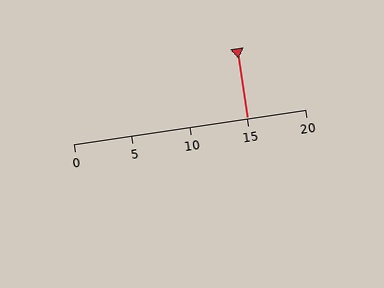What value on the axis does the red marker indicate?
The marker indicates approximately 15.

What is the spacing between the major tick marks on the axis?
The major ticks are spaced 5 apart.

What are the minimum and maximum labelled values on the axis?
The axis runs from 0 to 20.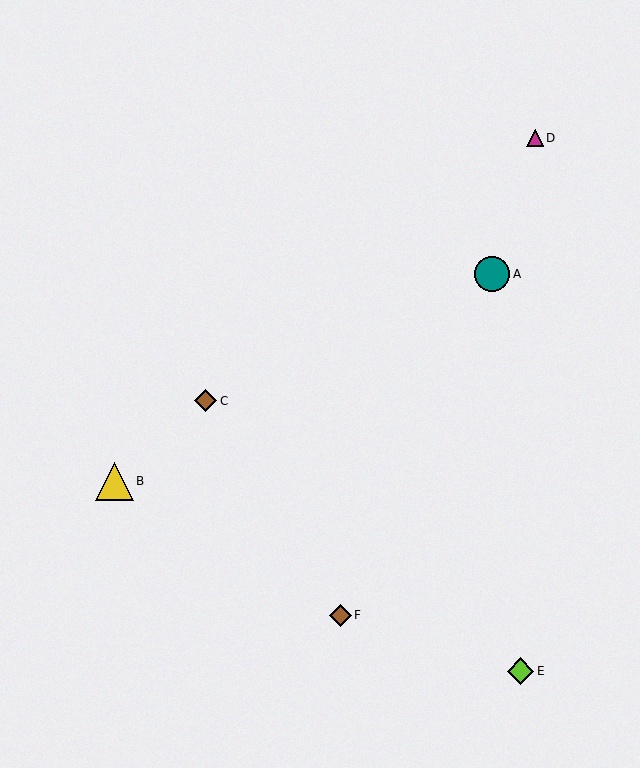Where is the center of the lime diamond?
The center of the lime diamond is at (521, 671).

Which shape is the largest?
The yellow triangle (labeled B) is the largest.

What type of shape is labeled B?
Shape B is a yellow triangle.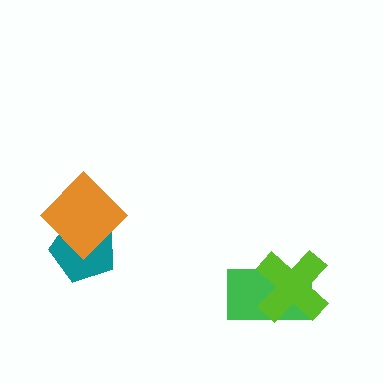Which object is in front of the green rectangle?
The lime cross is in front of the green rectangle.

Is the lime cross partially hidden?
No, no other shape covers it.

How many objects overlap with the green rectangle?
1 object overlaps with the green rectangle.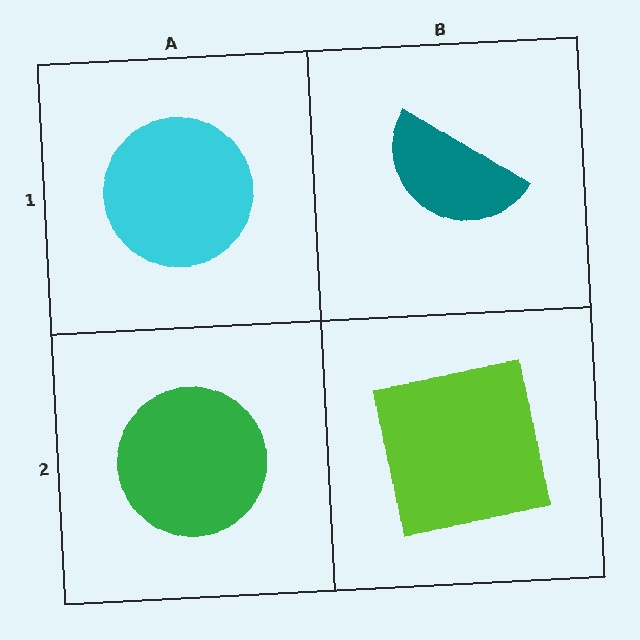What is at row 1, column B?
A teal semicircle.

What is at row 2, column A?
A green circle.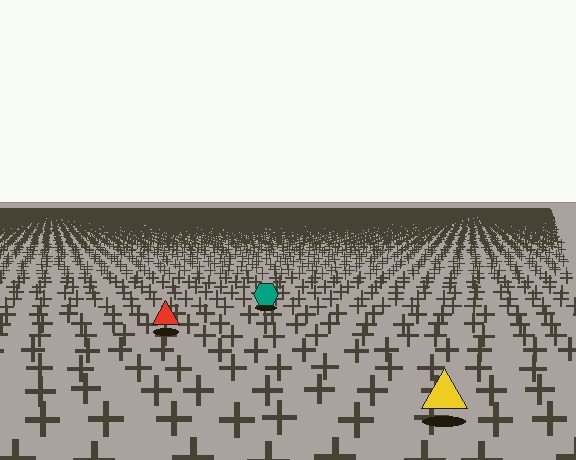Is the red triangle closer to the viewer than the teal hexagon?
Yes. The red triangle is closer — you can tell from the texture gradient: the ground texture is coarser near it.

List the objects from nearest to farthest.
From nearest to farthest: the yellow triangle, the red triangle, the teal hexagon.